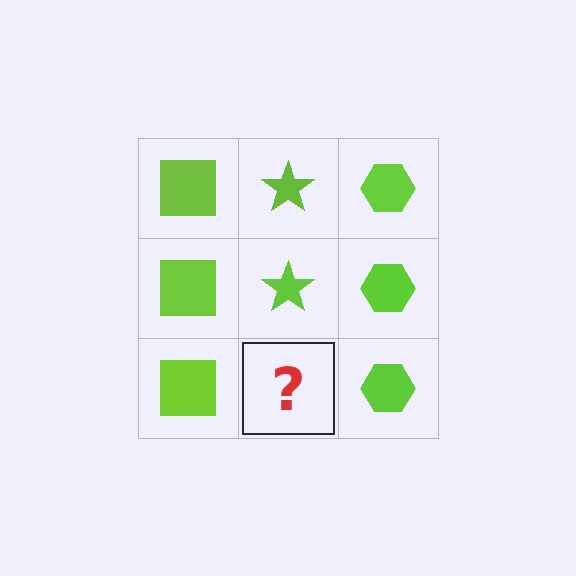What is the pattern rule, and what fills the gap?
The rule is that each column has a consistent shape. The gap should be filled with a lime star.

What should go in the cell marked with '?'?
The missing cell should contain a lime star.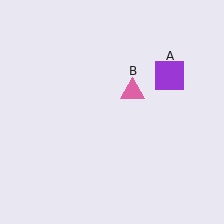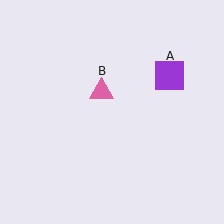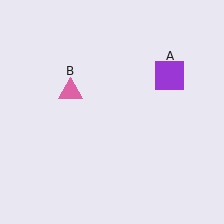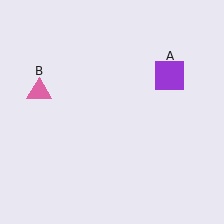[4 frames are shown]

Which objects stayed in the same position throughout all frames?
Purple square (object A) remained stationary.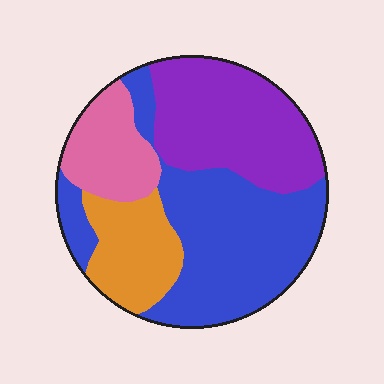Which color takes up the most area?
Blue, at roughly 40%.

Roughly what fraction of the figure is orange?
Orange takes up about one sixth (1/6) of the figure.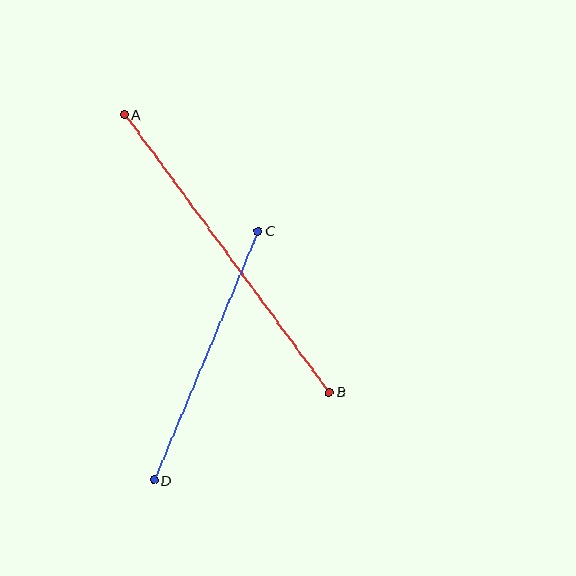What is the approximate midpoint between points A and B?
The midpoint is at approximately (227, 253) pixels.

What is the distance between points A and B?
The distance is approximately 345 pixels.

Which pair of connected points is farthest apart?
Points A and B are farthest apart.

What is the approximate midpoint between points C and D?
The midpoint is at approximately (206, 356) pixels.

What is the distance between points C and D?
The distance is approximately 270 pixels.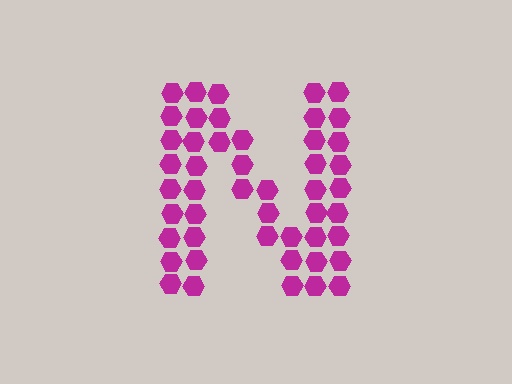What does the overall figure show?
The overall figure shows the letter N.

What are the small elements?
The small elements are hexagons.